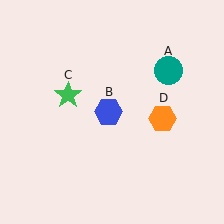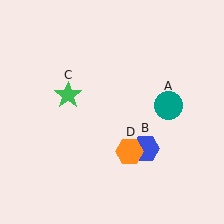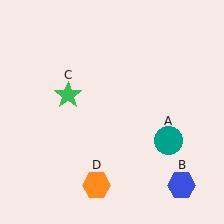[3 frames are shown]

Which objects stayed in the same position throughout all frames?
Green star (object C) remained stationary.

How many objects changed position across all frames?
3 objects changed position: teal circle (object A), blue hexagon (object B), orange hexagon (object D).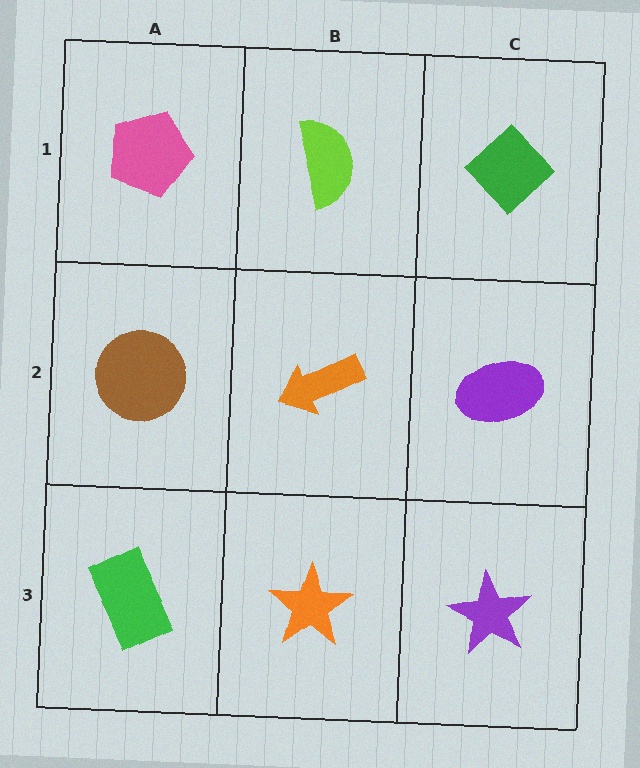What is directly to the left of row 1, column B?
A pink pentagon.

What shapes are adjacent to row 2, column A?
A pink pentagon (row 1, column A), a green rectangle (row 3, column A), an orange arrow (row 2, column B).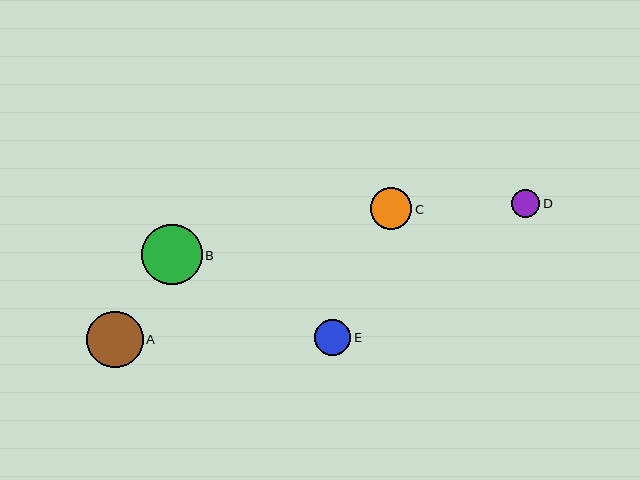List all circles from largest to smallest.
From largest to smallest: B, A, C, E, D.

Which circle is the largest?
Circle B is the largest with a size of approximately 61 pixels.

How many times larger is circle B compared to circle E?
Circle B is approximately 1.7 times the size of circle E.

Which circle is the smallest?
Circle D is the smallest with a size of approximately 28 pixels.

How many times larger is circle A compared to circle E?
Circle A is approximately 1.6 times the size of circle E.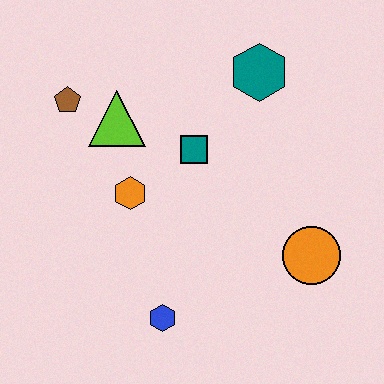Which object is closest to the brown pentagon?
The lime triangle is closest to the brown pentagon.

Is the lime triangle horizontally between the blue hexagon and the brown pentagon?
Yes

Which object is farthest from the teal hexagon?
The blue hexagon is farthest from the teal hexagon.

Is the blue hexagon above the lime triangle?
No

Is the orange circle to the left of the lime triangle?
No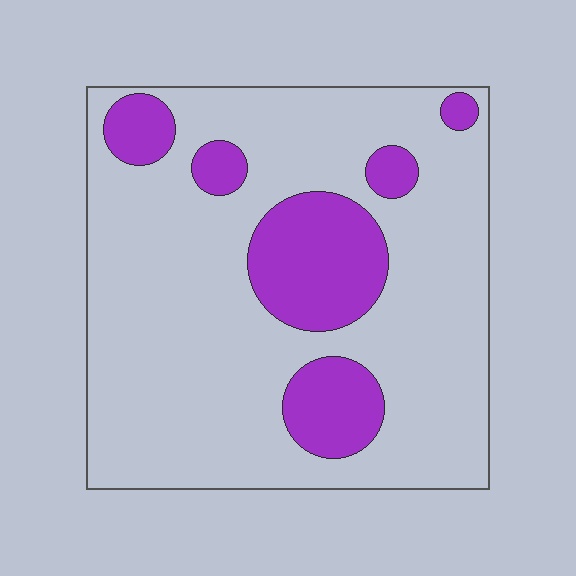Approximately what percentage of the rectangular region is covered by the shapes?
Approximately 20%.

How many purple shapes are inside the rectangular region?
6.